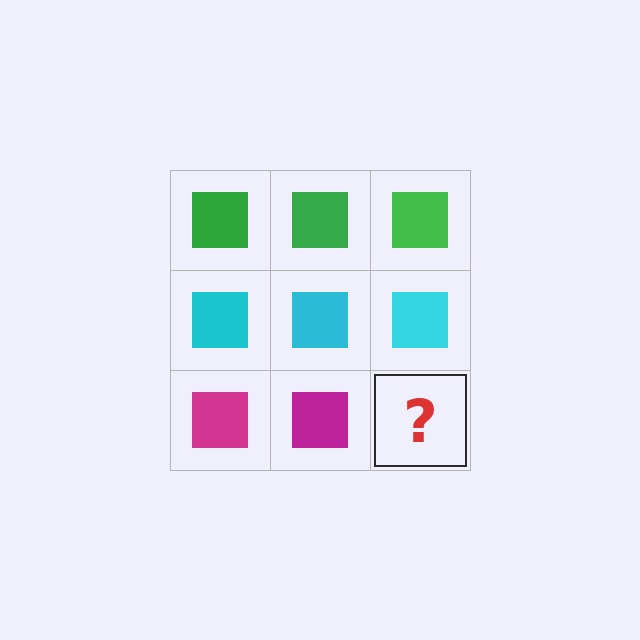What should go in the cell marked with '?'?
The missing cell should contain a magenta square.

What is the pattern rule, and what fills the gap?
The rule is that each row has a consistent color. The gap should be filled with a magenta square.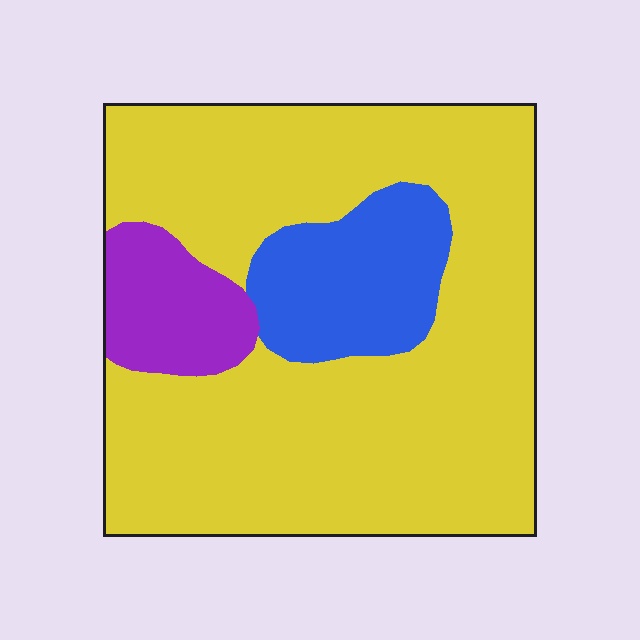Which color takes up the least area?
Purple, at roughly 10%.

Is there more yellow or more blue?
Yellow.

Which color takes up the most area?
Yellow, at roughly 75%.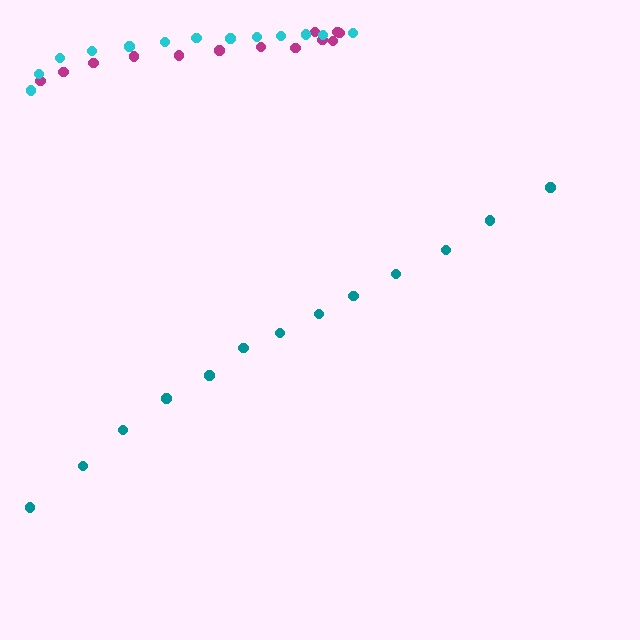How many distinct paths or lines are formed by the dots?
There are 3 distinct paths.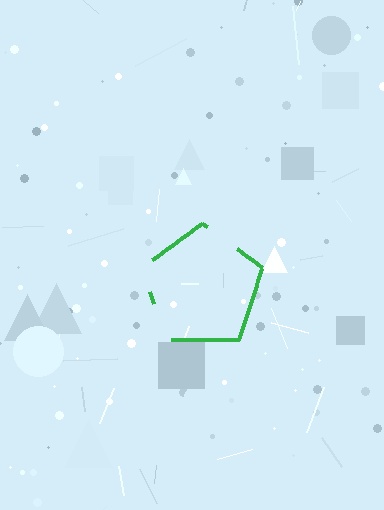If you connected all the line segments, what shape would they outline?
They would outline a pentagon.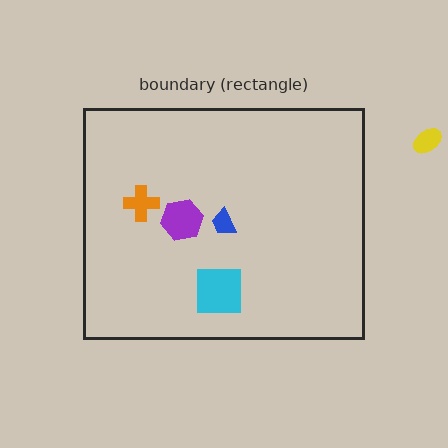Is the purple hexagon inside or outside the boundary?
Inside.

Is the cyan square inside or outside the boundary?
Inside.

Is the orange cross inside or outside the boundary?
Inside.